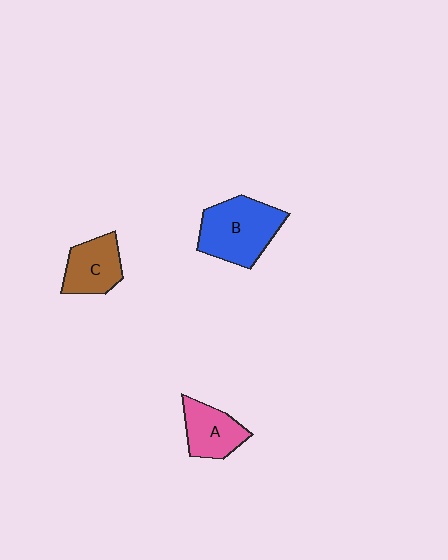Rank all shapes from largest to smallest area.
From largest to smallest: B (blue), C (brown), A (pink).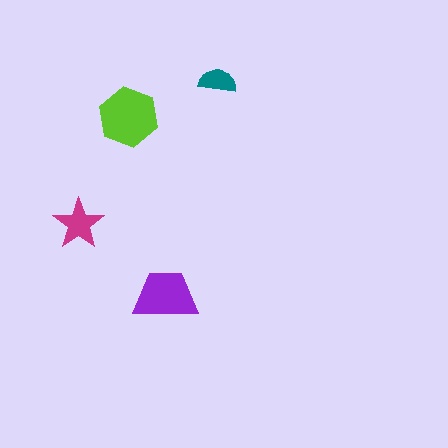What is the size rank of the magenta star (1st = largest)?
3rd.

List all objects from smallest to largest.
The teal semicircle, the magenta star, the purple trapezoid, the lime hexagon.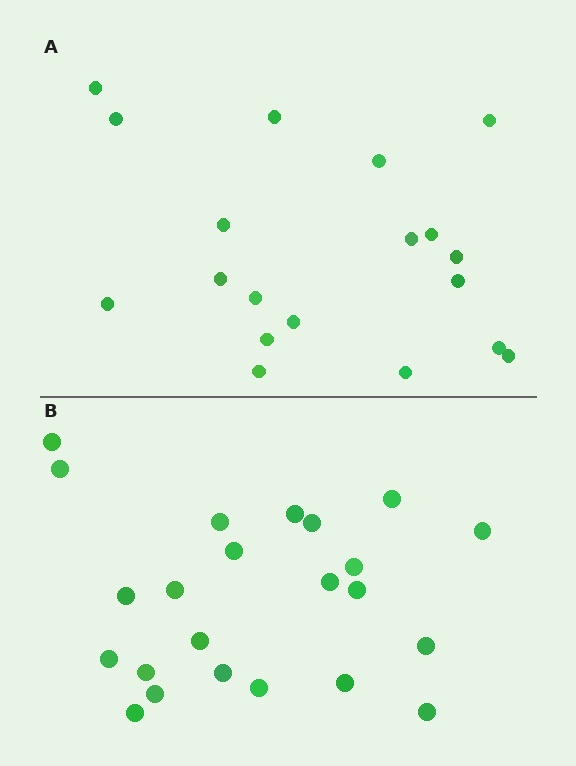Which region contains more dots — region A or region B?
Region B (the bottom region) has more dots.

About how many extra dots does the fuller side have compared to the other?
Region B has about 4 more dots than region A.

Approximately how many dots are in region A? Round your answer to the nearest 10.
About 20 dots. (The exact count is 19, which rounds to 20.)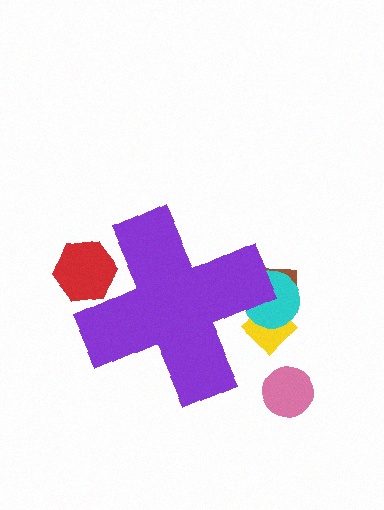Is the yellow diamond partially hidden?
Yes, the yellow diamond is partially hidden behind the purple cross.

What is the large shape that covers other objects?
A purple cross.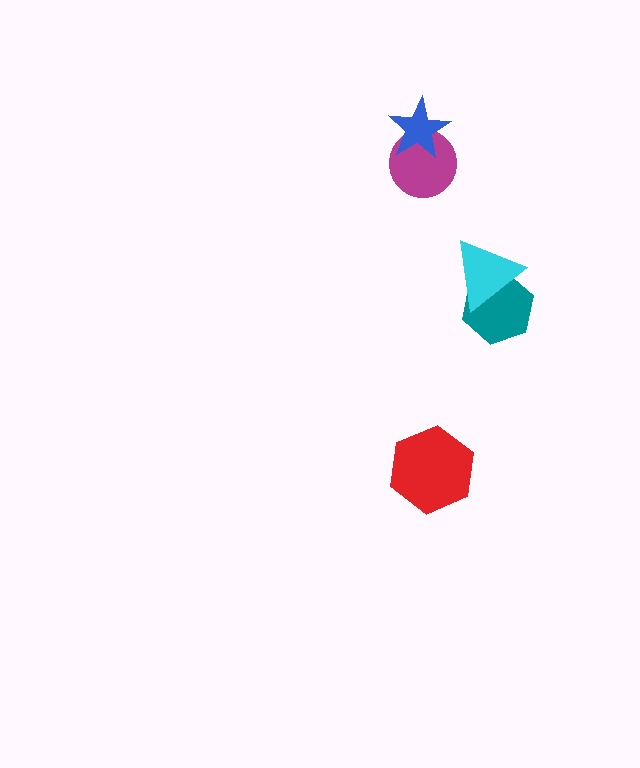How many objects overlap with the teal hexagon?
1 object overlaps with the teal hexagon.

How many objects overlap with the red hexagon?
0 objects overlap with the red hexagon.